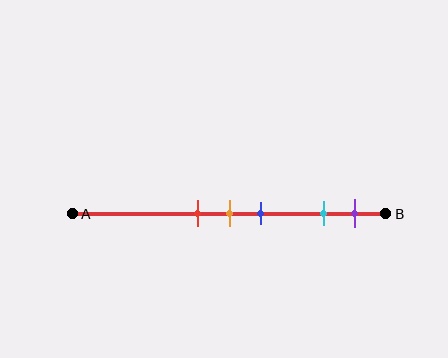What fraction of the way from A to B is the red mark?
The red mark is approximately 40% (0.4) of the way from A to B.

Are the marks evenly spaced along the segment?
No, the marks are not evenly spaced.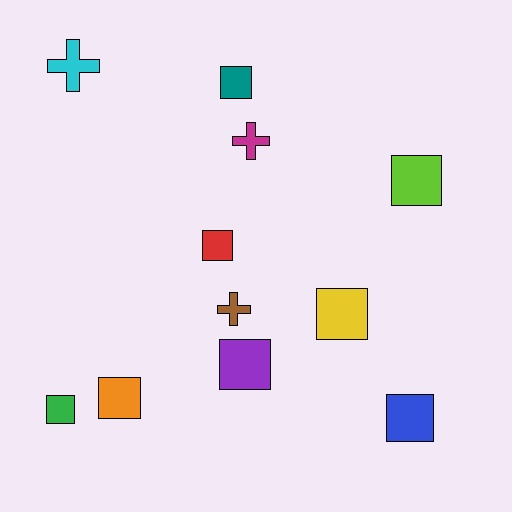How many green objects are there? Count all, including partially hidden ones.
There is 1 green object.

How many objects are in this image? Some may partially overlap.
There are 11 objects.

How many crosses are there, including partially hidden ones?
There are 3 crosses.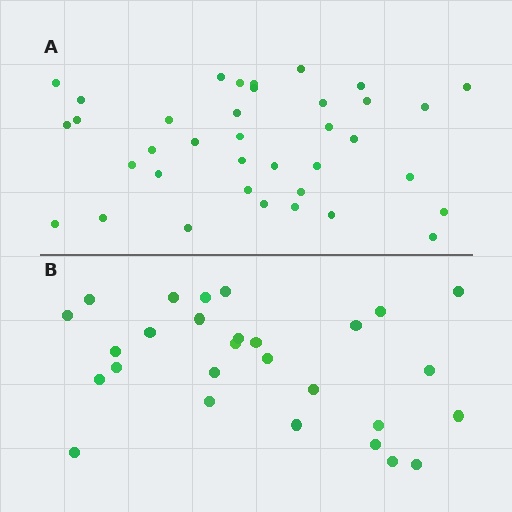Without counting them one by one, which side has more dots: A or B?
Region A (the top region) has more dots.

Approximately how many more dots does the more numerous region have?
Region A has roughly 8 or so more dots than region B.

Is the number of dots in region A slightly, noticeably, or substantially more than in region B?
Region A has noticeably more, but not dramatically so. The ratio is roughly 1.3 to 1.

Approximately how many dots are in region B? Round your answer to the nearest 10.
About 30 dots. (The exact count is 28, which rounds to 30.)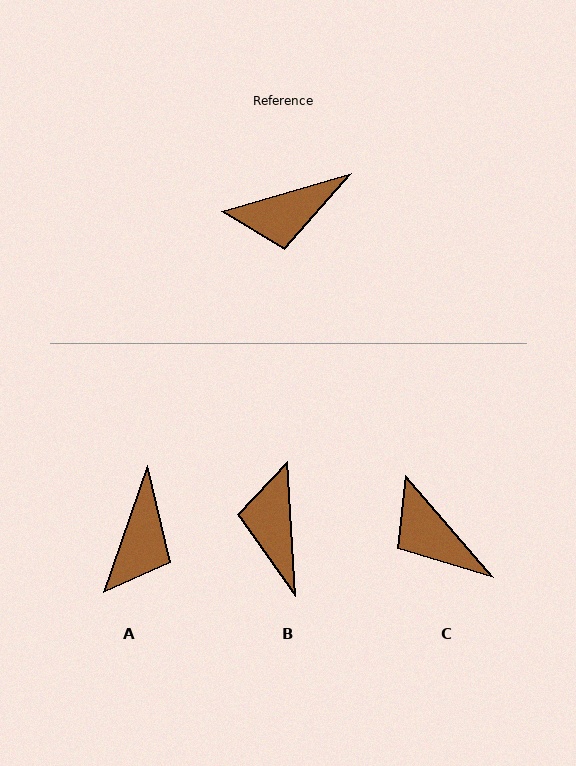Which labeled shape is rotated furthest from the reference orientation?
B, about 103 degrees away.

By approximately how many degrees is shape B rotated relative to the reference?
Approximately 103 degrees clockwise.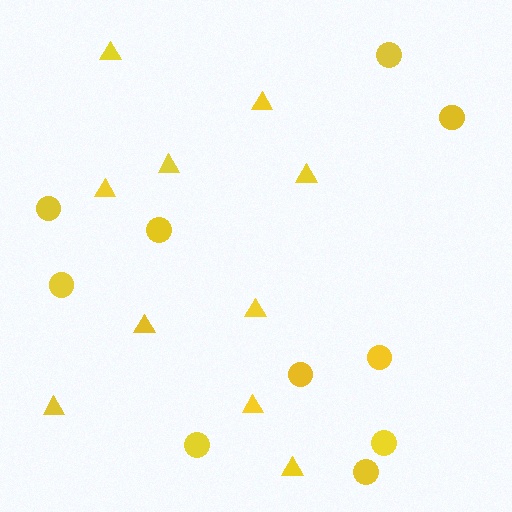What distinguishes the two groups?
There are 2 groups: one group of circles (10) and one group of triangles (10).